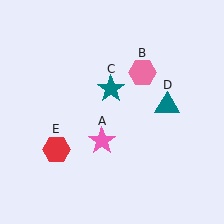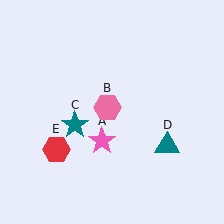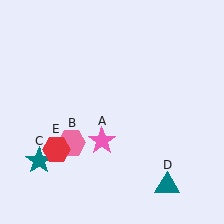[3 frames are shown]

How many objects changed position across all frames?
3 objects changed position: pink hexagon (object B), teal star (object C), teal triangle (object D).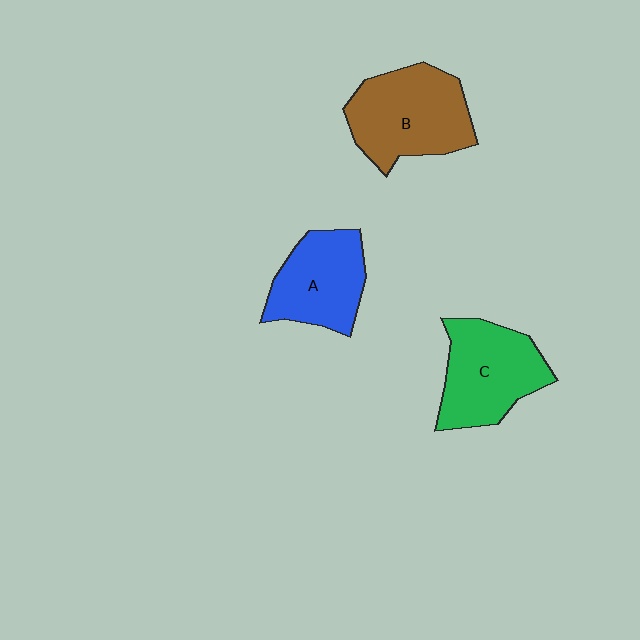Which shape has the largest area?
Shape B (brown).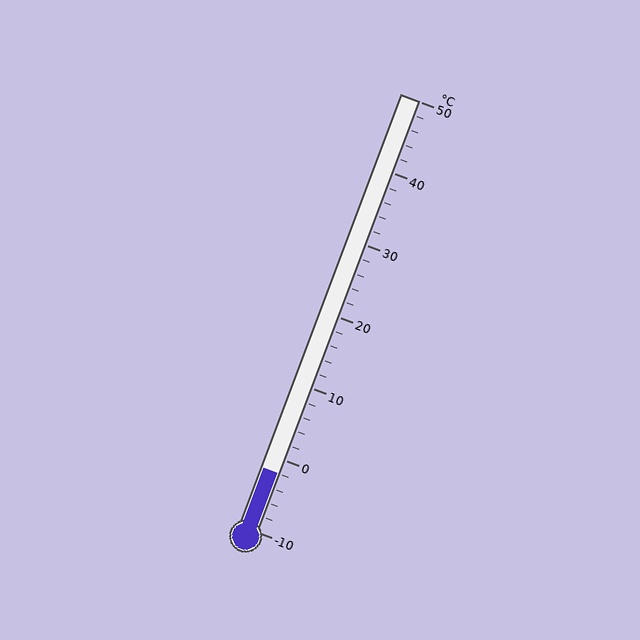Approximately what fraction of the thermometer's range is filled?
The thermometer is filled to approximately 15% of its range.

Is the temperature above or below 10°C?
The temperature is below 10°C.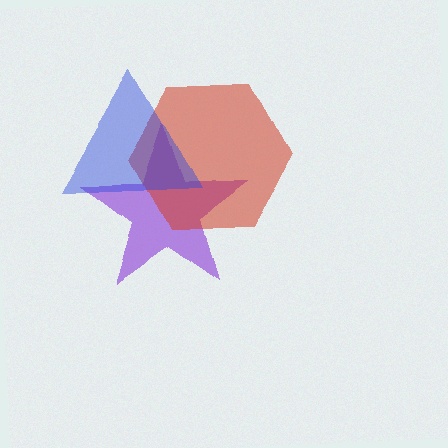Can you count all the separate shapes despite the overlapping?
Yes, there are 3 separate shapes.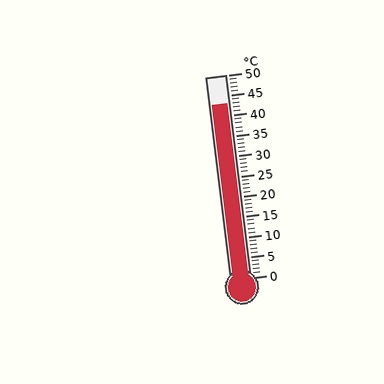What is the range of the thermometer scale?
The thermometer scale ranges from 0°C to 50°C.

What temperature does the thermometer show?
The thermometer shows approximately 43°C.